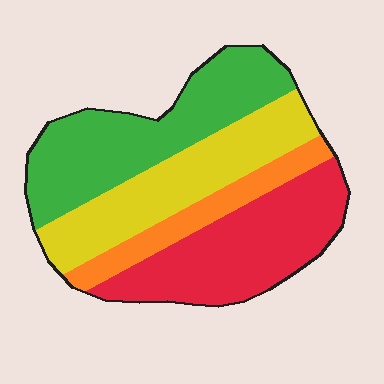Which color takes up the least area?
Orange, at roughly 10%.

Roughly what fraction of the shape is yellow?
Yellow covers around 25% of the shape.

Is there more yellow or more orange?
Yellow.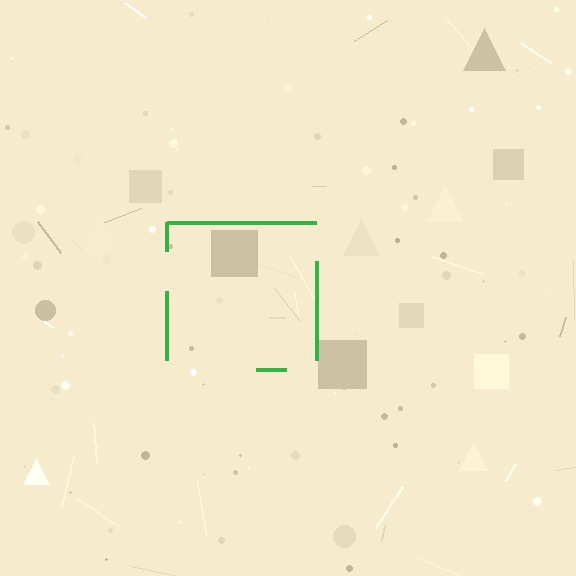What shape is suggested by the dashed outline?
The dashed outline suggests a square.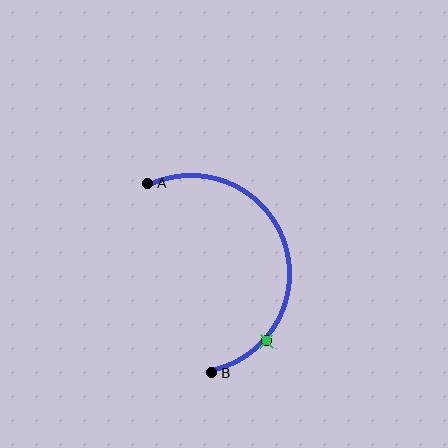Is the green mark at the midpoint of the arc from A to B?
No. The green mark lies on the arc but is closer to endpoint B. The arc midpoint would be at the point on the curve equidistant along the arc from both A and B.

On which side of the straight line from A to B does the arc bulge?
The arc bulges to the right of the straight line connecting A and B.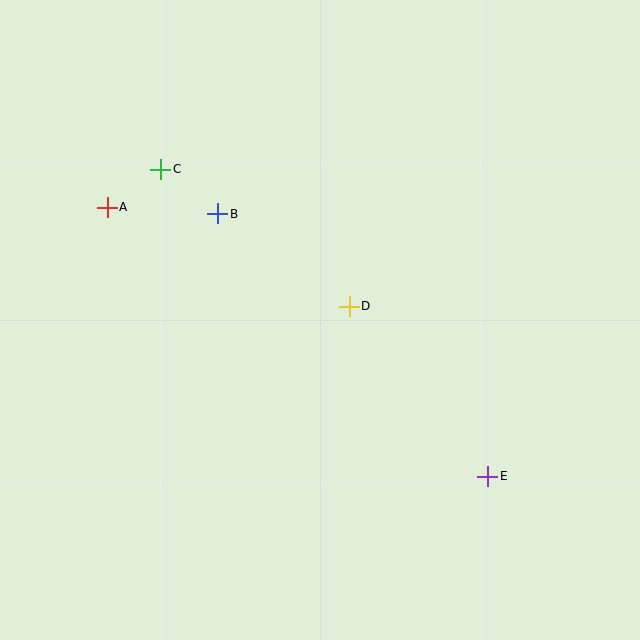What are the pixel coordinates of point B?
Point B is at (218, 214).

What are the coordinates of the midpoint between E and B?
The midpoint between E and B is at (353, 345).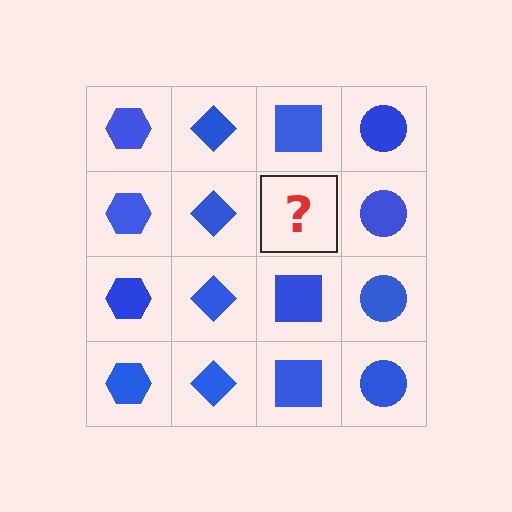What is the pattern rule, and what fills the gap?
The rule is that each column has a consistent shape. The gap should be filled with a blue square.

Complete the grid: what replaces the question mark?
The question mark should be replaced with a blue square.